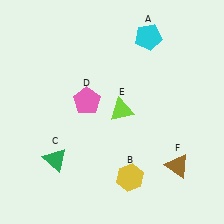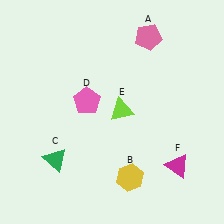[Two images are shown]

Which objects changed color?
A changed from cyan to pink. F changed from brown to magenta.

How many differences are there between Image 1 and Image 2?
There are 2 differences between the two images.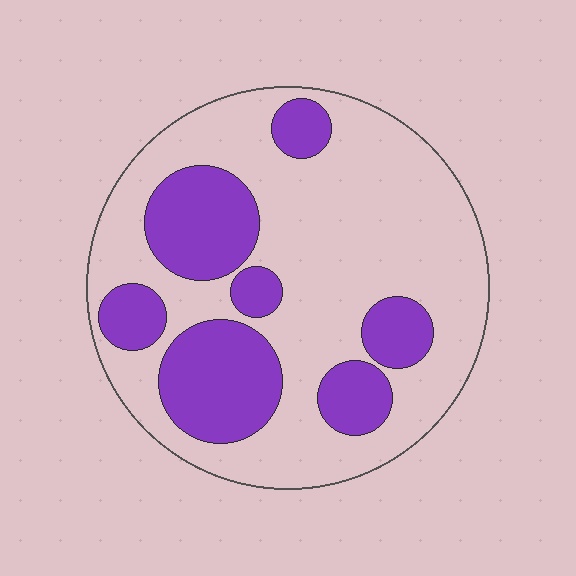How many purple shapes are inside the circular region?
7.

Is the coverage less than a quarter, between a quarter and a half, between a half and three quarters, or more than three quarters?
Between a quarter and a half.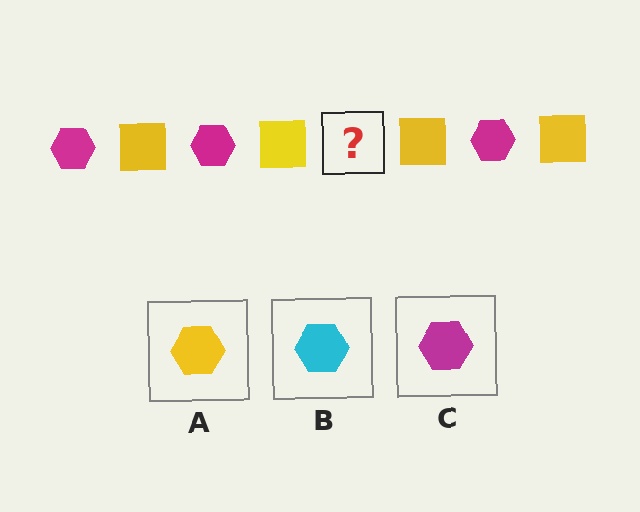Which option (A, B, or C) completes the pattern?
C.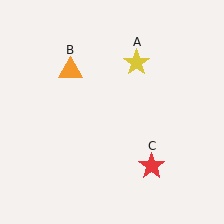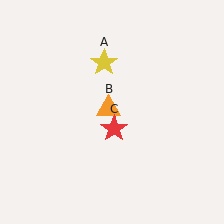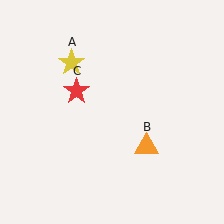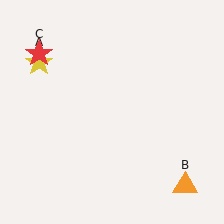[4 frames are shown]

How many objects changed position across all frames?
3 objects changed position: yellow star (object A), orange triangle (object B), red star (object C).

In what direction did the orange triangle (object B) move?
The orange triangle (object B) moved down and to the right.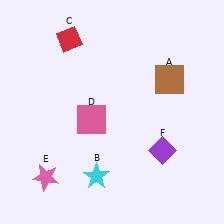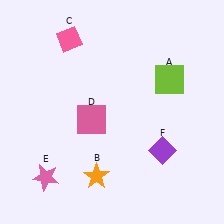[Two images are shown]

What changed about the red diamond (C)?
In Image 1, C is red. In Image 2, it changed to pink.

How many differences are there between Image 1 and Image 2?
There are 3 differences between the two images.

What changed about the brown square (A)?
In Image 1, A is brown. In Image 2, it changed to lime.